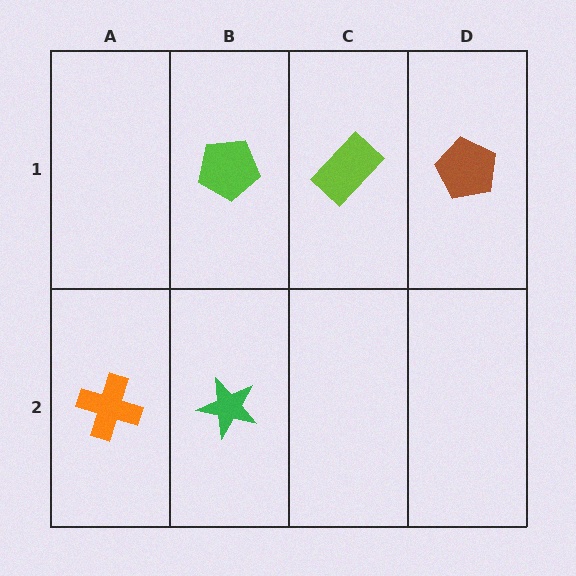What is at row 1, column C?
A lime rectangle.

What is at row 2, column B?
A green star.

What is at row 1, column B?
A lime pentagon.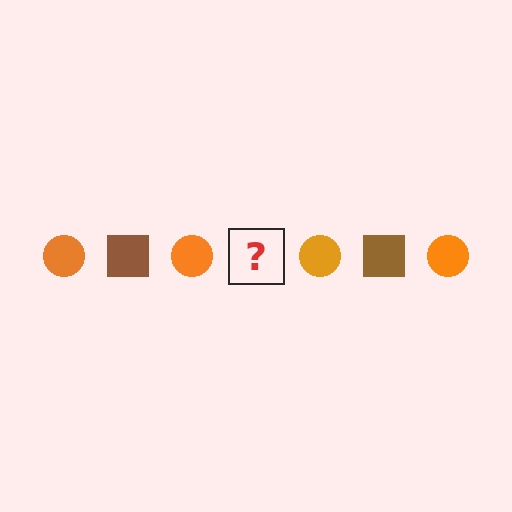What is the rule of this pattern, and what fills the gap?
The rule is that the pattern alternates between orange circle and brown square. The gap should be filled with a brown square.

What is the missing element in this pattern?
The missing element is a brown square.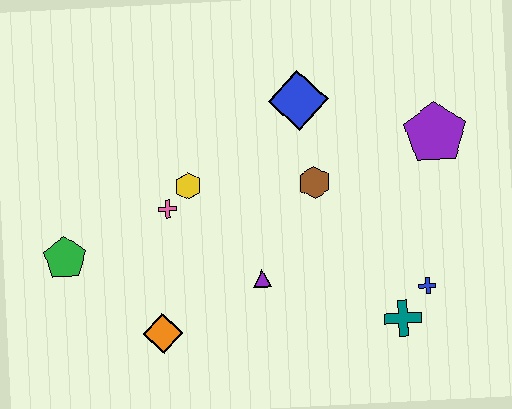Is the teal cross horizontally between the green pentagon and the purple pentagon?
Yes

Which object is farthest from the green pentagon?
The purple pentagon is farthest from the green pentagon.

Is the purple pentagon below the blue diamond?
Yes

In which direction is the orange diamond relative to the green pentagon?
The orange diamond is to the right of the green pentagon.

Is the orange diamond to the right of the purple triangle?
No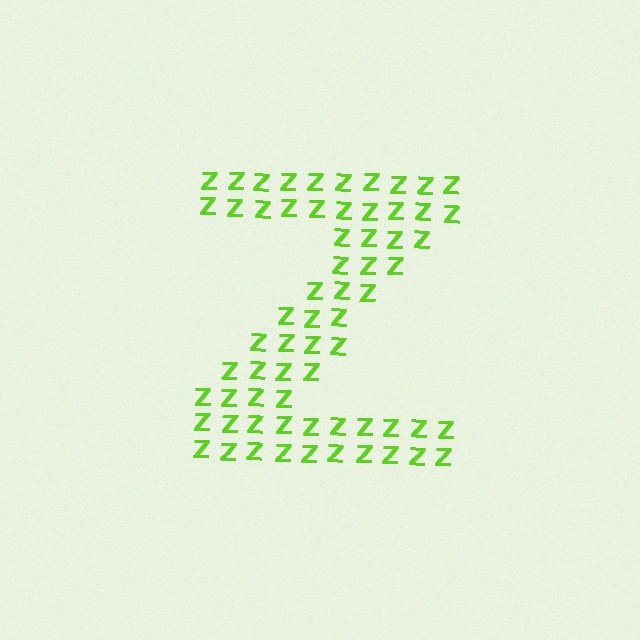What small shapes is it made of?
It is made of small letter Z's.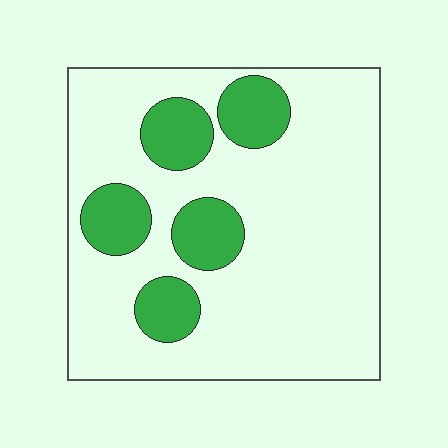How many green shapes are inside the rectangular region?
5.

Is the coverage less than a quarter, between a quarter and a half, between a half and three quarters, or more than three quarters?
Less than a quarter.